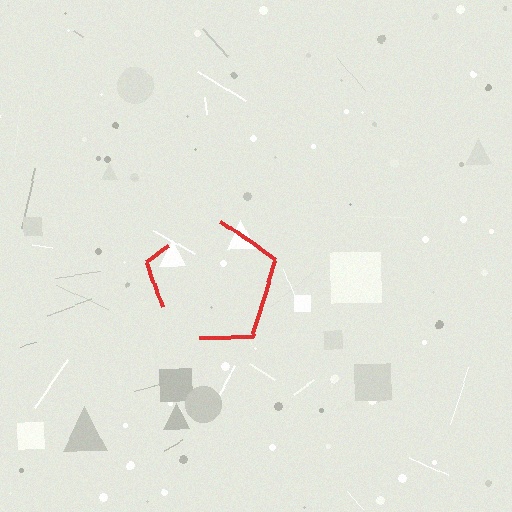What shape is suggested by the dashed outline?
The dashed outline suggests a pentagon.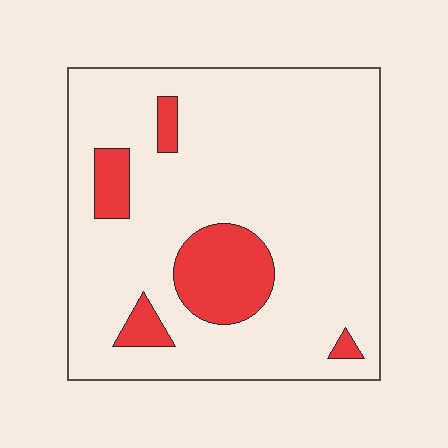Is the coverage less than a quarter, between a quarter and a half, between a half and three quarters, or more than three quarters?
Less than a quarter.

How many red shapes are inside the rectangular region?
5.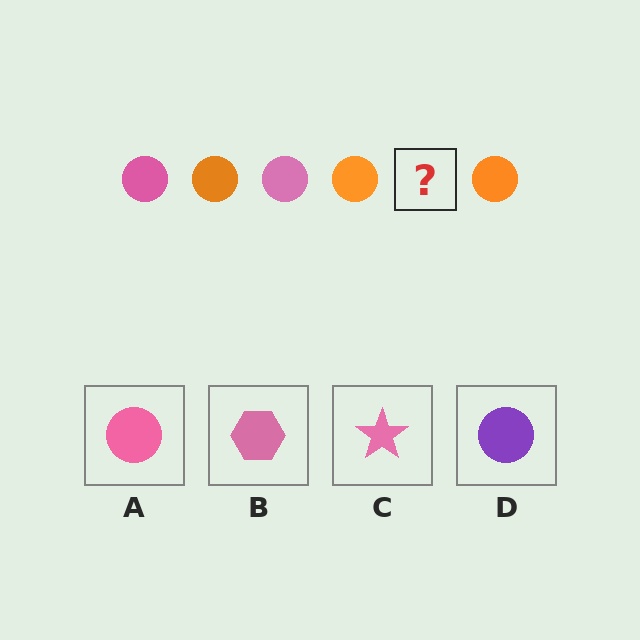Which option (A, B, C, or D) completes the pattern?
A.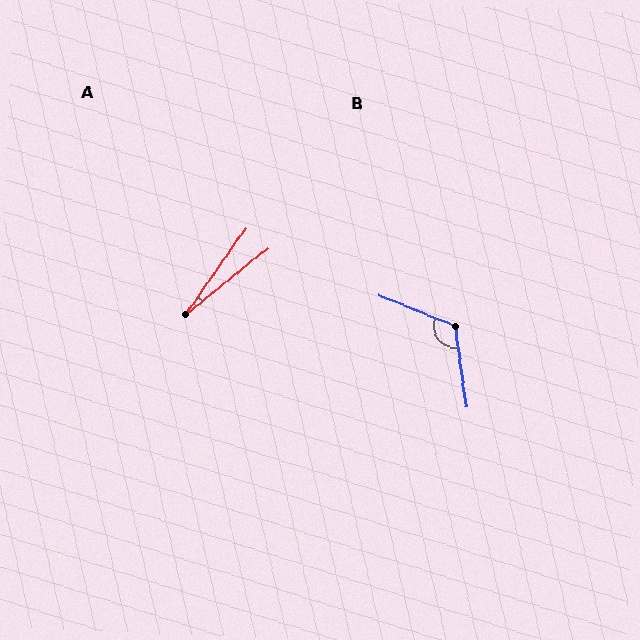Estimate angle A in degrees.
Approximately 16 degrees.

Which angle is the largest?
B, at approximately 119 degrees.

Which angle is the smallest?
A, at approximately 16 degrees.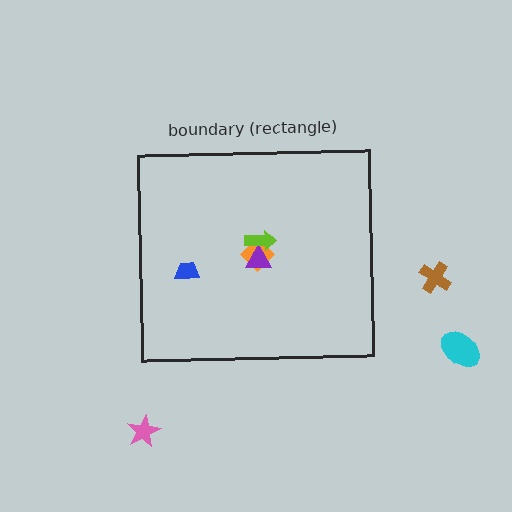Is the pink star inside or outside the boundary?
Outside.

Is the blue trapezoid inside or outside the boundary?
Inside.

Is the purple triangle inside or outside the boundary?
Inside.